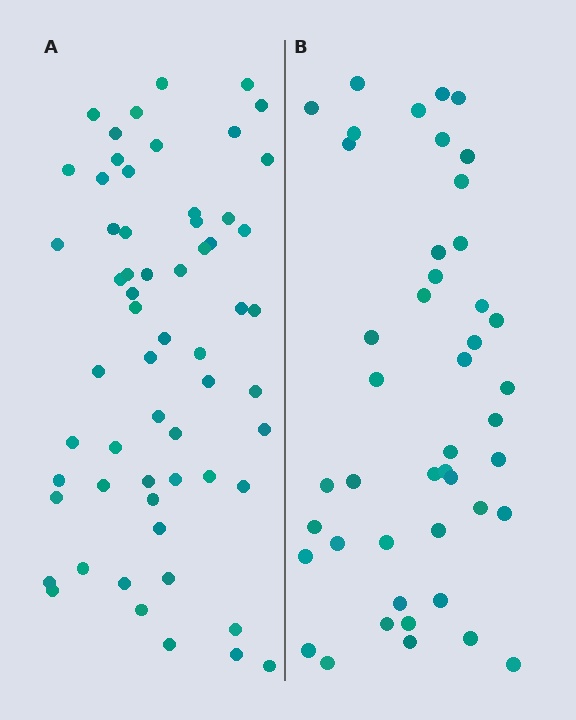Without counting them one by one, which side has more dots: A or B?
Region A (the left region) has more dots.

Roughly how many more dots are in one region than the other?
Region A has approximately 15 more dots than region B.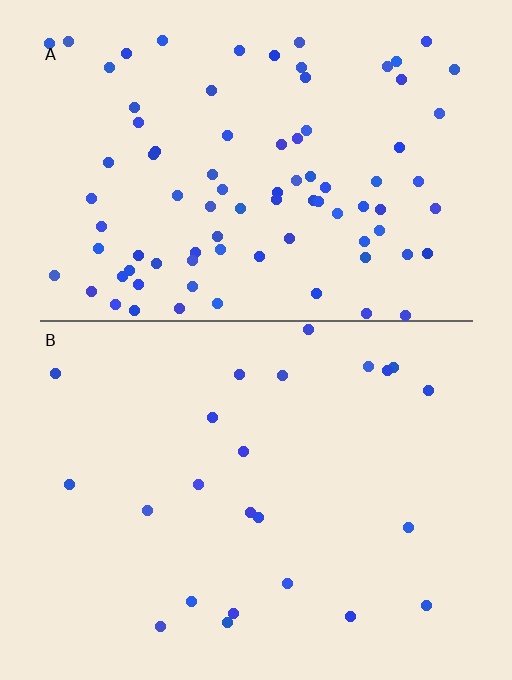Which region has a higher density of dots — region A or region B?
A (the top).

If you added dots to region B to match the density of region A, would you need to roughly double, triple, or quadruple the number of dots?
Approximately quadruple.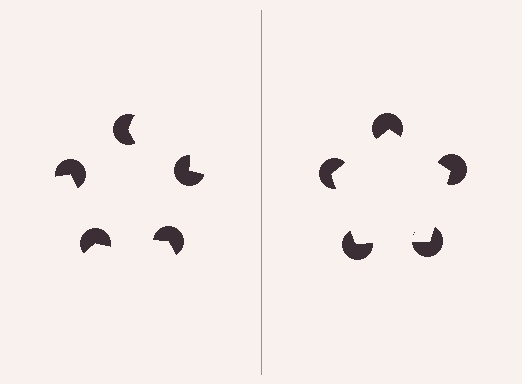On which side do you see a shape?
An illusory pentagon appears on the right side. On the left side the wedge cuts are rotated, so no coherent shape forms.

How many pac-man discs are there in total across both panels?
10 — 5 on each side.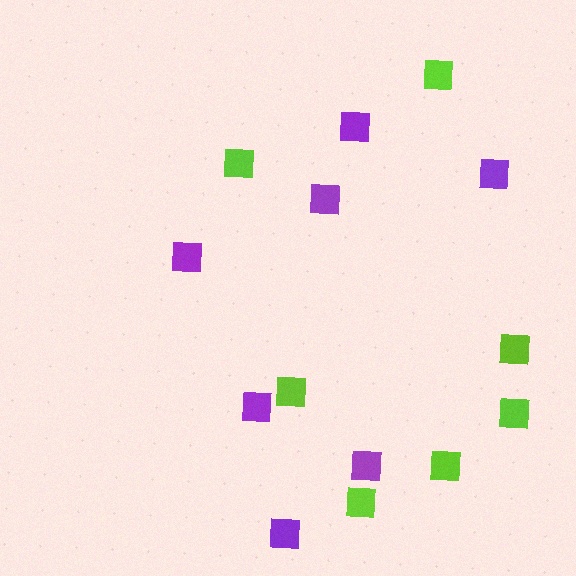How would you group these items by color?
There are 2 groups: one group of purple squares (7) and one group of lime squares (7).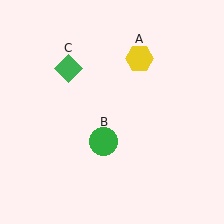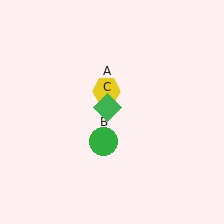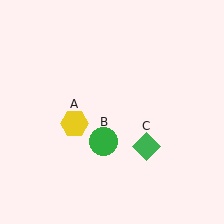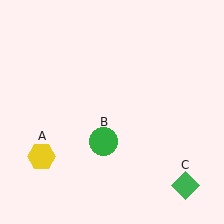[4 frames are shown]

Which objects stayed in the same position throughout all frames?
Green circle (object B) remained stationary.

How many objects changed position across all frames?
2 objects changed position: yellow hexagon (object A), green diamond (object C).